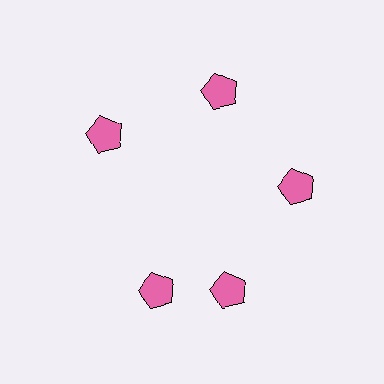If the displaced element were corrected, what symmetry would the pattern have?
It would have 5-fold rotational symmetry — the pattern would map onto itself every 72 degrees.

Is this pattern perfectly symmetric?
No. The 5 pink pentagons are arranged in a ring, but one element near the 8 o'clock position is rotated out of alignment along the ring, breaking the 5-fold rotational symmetry.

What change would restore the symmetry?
The symmetry would be restored by rotating it back into even spacing with its neighbors so that all 5 pentagons sit at equal angles and equal distance from the center.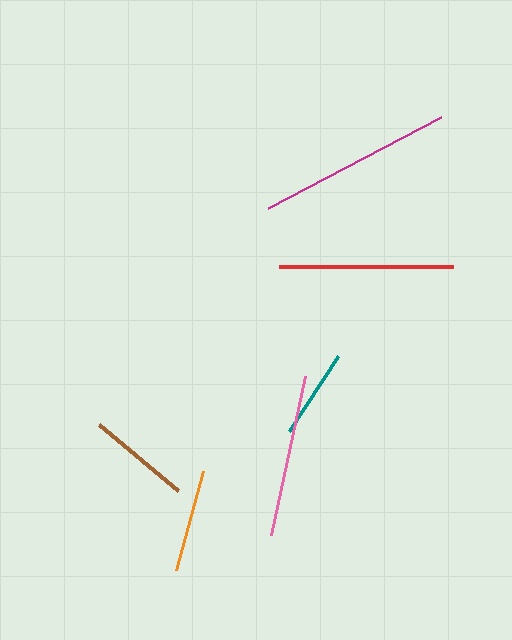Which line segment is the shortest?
The teal line is the shortest at approximately 89 pixels.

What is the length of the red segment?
The red segment is approximately 174 pixels long.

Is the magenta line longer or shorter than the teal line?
The magenta line is longer than the teal line.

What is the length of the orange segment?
The orange segment is approximately 102 pixels long.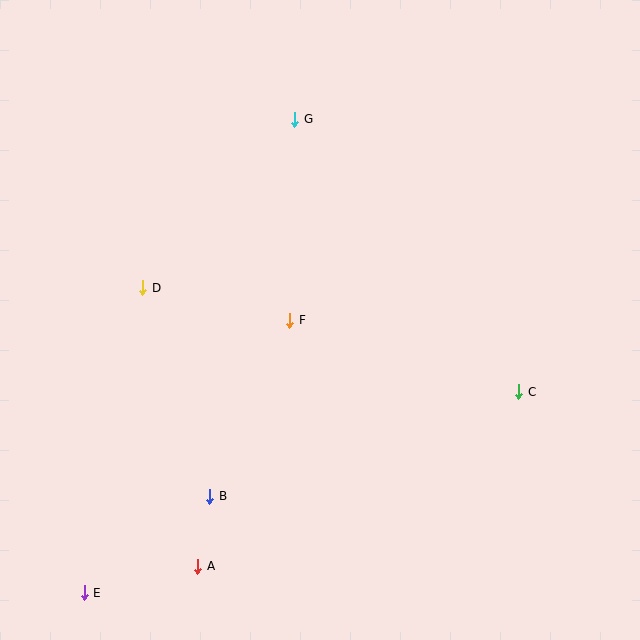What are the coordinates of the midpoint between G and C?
The midpoint between G and C is at (407, 255).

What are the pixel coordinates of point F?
Point F is at (290, 320).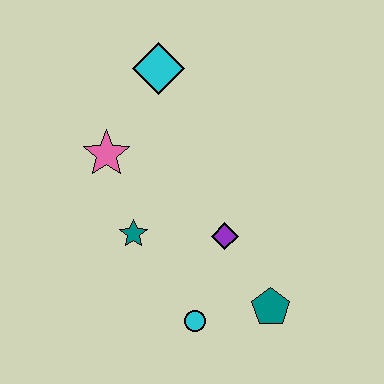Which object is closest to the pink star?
The teal star is closest to the pink star.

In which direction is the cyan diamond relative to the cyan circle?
The cyan diamond is above the cyan circle.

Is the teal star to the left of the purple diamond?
Yes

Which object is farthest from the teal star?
The cyan diamond is farthest from the teal star.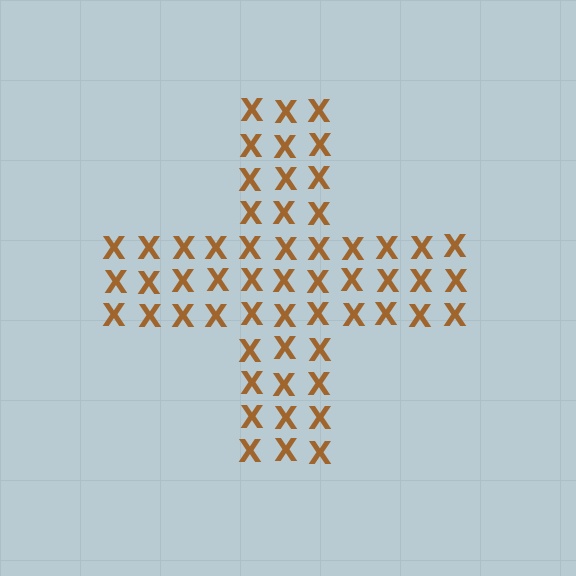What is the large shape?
The large shape is a cross.